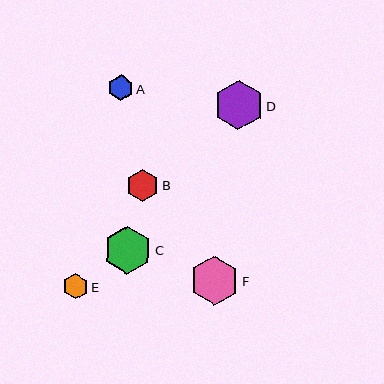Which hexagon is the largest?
Hexagon F is the largest with a size of approximately 49 pixels.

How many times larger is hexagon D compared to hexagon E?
Hexagon D is approximately 1.9 times the size of hexagon E.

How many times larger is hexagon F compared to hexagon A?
Hexagon F is approximately 1.9 times the size of hexagon A.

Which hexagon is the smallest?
Hexagon A is the smallest with a size of approximately 26 pixels.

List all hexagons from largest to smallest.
From largest to smallest: F, D, C, B, E, A.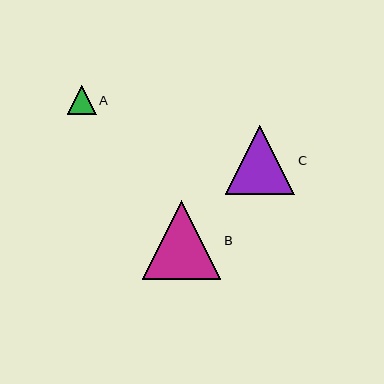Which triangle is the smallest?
Triangle A is the smallest with a size of approximately 29 pixels.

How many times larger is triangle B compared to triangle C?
Triangle B is approximately 1.1 times the size of triangle C.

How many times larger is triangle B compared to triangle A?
Triangle B is approximately 2.7 times the size of triangle A.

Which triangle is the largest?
Triangle B is the largest with a size of approximately 79 pixels.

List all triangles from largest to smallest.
From largest to smallest: B, C, A.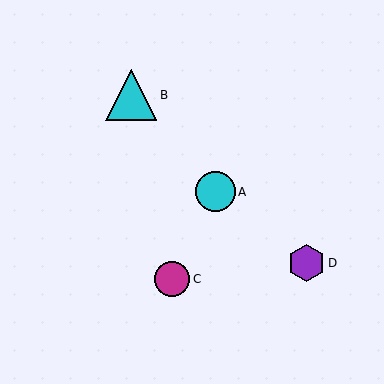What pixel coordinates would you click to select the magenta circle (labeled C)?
Click at (172, 279) to select the magenta circle C.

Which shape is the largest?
The cyan triangle (labeled B) is the largest.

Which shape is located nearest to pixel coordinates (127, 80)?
The cyan triangle (labeled B) at (131, 95) is nearest to that location.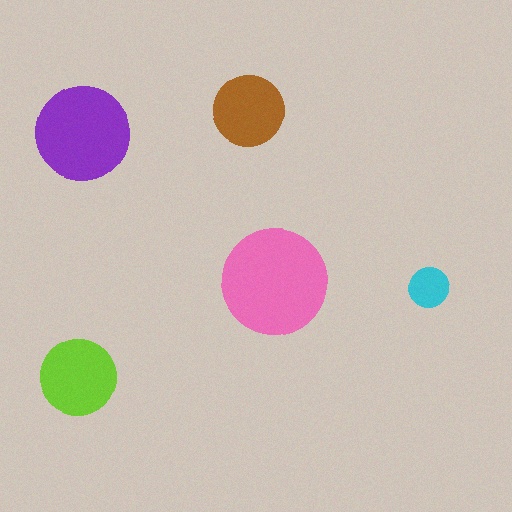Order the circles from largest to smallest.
the pink one, the purple one, the lime one, the brown one, the cyan one.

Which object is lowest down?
The lime circle is bottommost.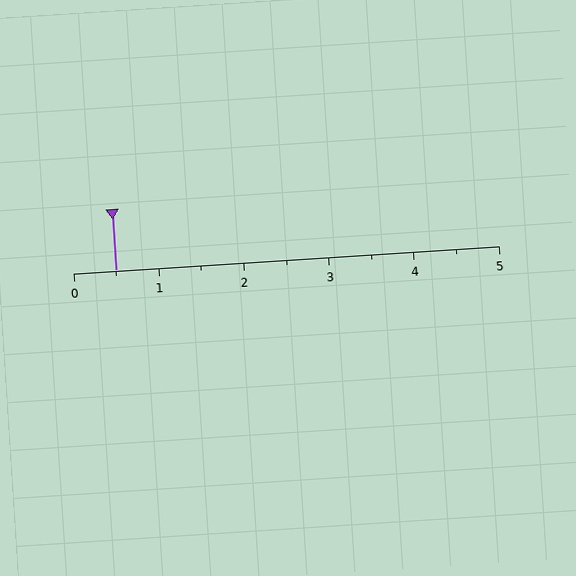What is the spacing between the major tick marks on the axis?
The major ticks are spaced 1 apart.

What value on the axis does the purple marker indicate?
The marker indicates approximately 0.5.